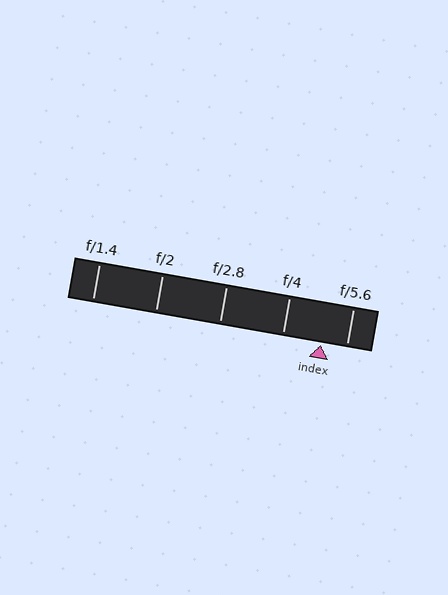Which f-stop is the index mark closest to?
The index mark is closest to f/5.6.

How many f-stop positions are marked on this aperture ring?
There are 5 f-stop positions marked.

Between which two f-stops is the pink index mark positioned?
The index mark is between f/4 and f/5.6.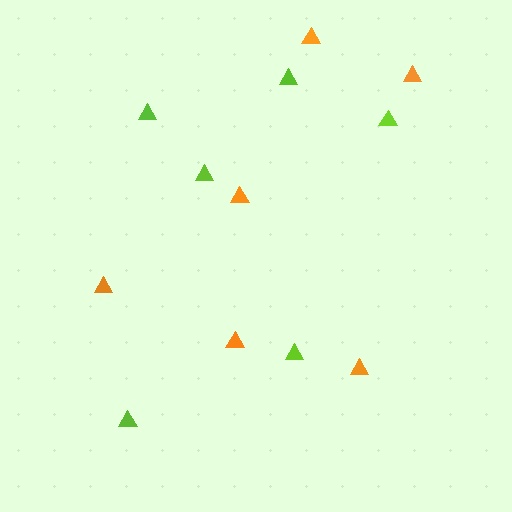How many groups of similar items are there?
There are 2 groups: one group of lime triangles (6) and one group of orange triangles (6).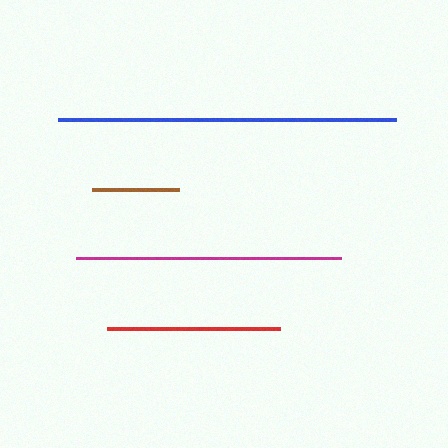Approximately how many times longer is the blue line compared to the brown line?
The blue line is approximately 3.9 times the length of the brown line.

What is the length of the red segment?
The red segment is approximately 172 pixels long.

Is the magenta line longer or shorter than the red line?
The magenta line is longer than the red line.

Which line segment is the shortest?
The brown line is the shortest at approximately 87 pixels.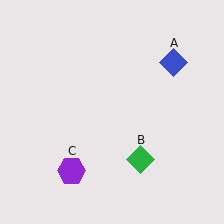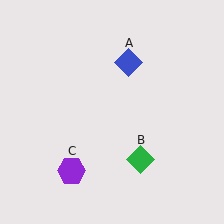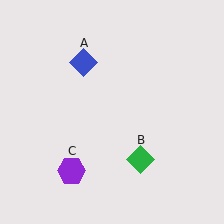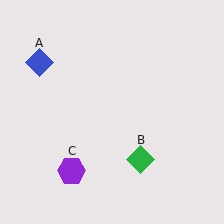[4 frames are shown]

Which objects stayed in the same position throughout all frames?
Green diamond (object B) and purple hexagon (object C) remained stationary.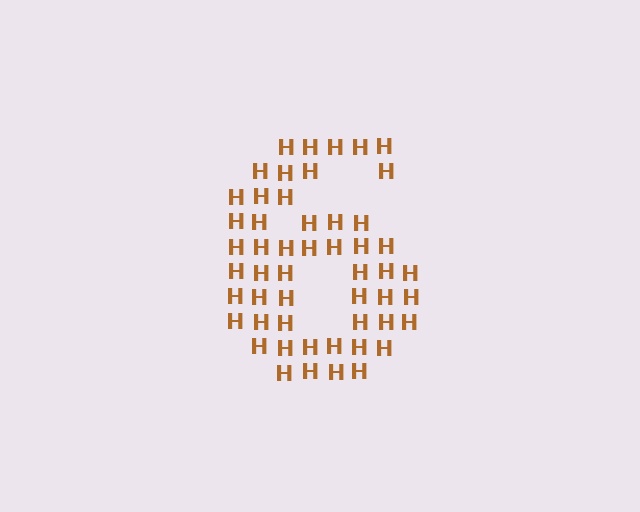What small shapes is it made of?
It is made of small letter H's.